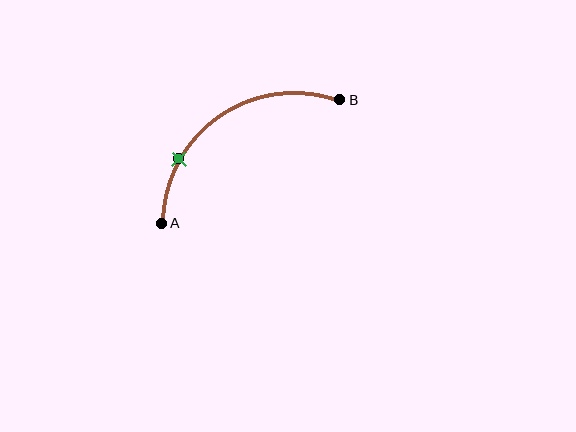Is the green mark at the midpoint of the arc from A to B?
No. The green mark lies on the arc but is closer to endpoint A. The arc midpoint would be at the point on the curve equidistant along the arc from both A and B.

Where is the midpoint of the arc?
The arc midpoint is the point on the curve farthest from the straight line joining A and B. It sits above and to the left of that line.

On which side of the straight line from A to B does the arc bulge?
The arc bulges above and to the left of the straight line connecting A and B.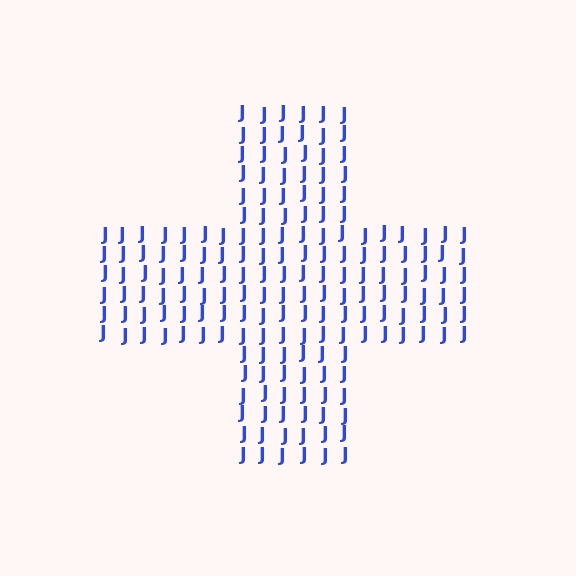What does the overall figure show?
The overall figure shows a cross.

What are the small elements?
The small elements are letter J's.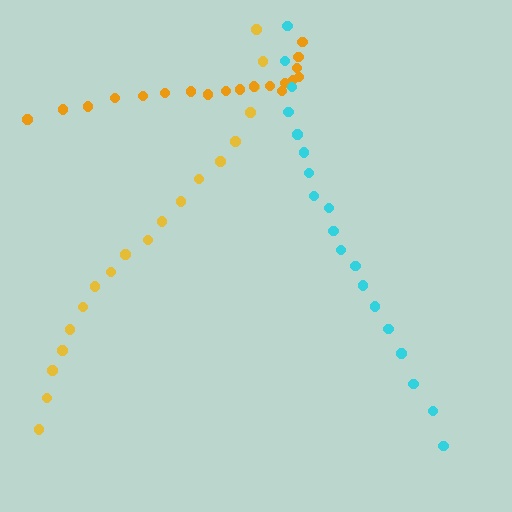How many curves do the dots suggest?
There are 3 distinct paths.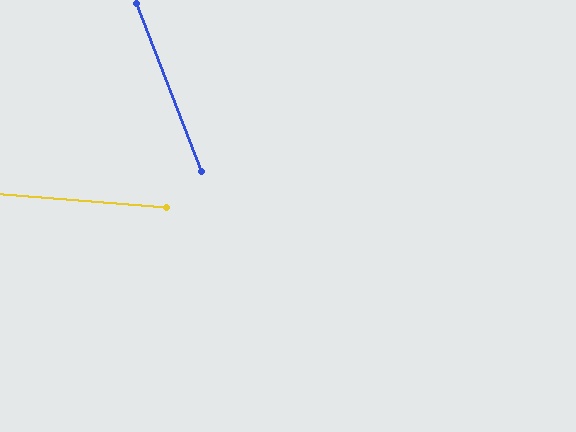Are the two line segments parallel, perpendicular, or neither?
Neither parallel nor perpendicular — they differ by about 64°.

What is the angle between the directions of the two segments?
Approximately 64 degrees.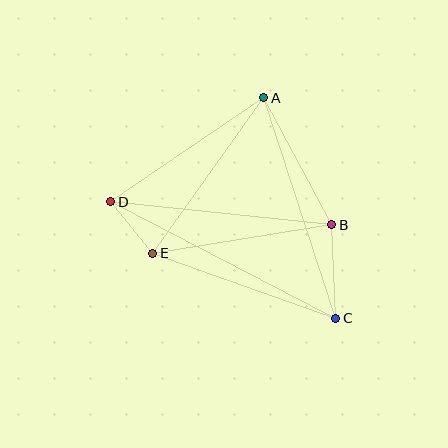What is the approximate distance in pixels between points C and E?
The distance between C and E is approximately 194 pixels.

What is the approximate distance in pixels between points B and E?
The distance between B and E is approximately 181 pixels.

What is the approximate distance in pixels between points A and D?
The distance between A and D is approximately 185 pixels.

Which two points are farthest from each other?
Points C and D are farthest from each other.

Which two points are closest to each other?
Points D and E are closest to each other.